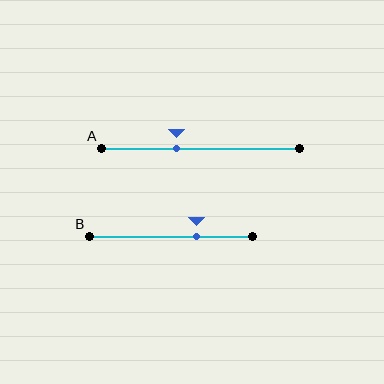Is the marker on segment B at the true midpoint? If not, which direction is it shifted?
No, the marker on segment B is shifted to the right by about 16% of the segment length.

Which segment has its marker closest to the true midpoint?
Segment A has its marker closest to the true midpoint.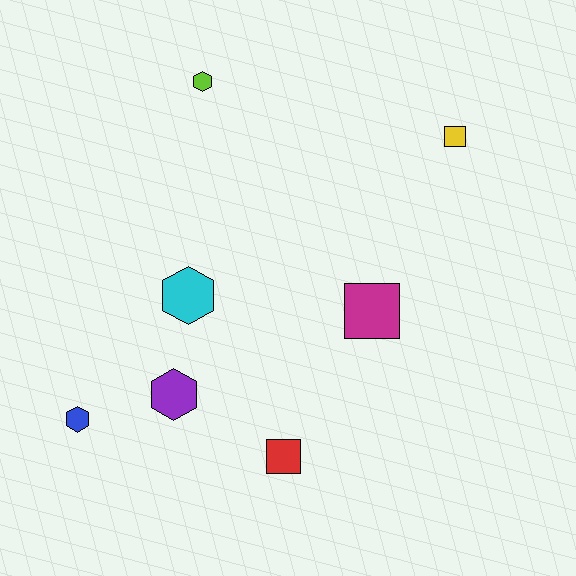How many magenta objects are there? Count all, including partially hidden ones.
There is 1 magenta object.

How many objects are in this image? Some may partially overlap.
There are 7 objects.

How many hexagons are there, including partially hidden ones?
There are 4 hexagons.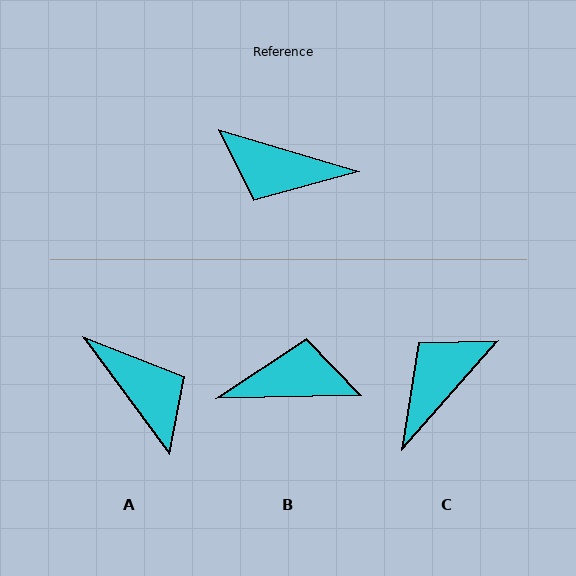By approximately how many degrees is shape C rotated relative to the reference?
Approximately 115 degrees clockwise.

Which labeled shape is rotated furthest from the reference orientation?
B, about 162 degrees away.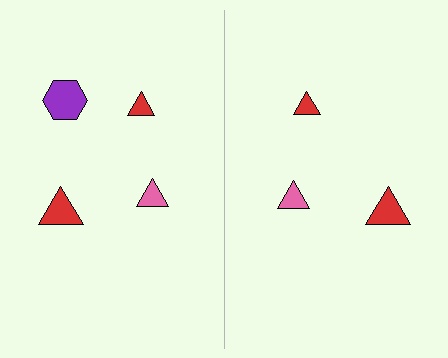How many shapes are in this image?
There are 7 shapes in this image.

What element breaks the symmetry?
A purple hexagon is missing from the right side.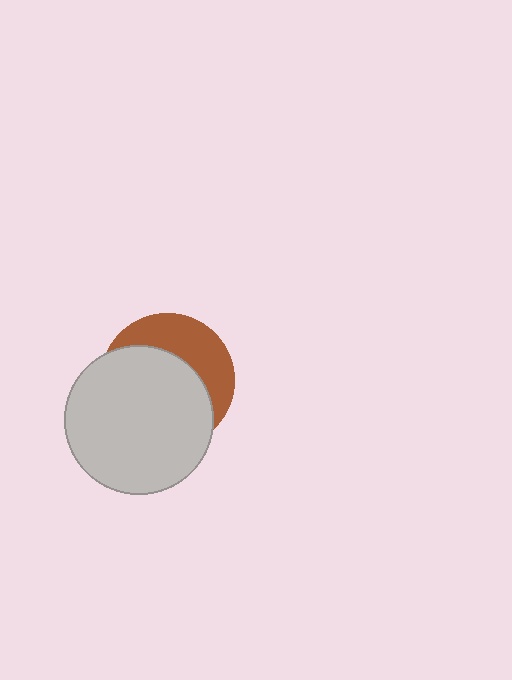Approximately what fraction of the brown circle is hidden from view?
Roughly 63% of the brown circle is hidden behind the light gray circle.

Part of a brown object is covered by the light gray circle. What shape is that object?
It is a circle.